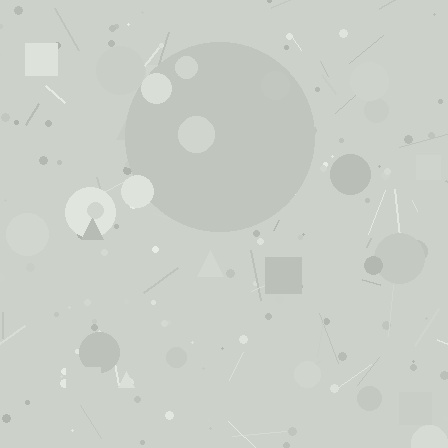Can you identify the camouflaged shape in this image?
The camouflaged shape is a circle.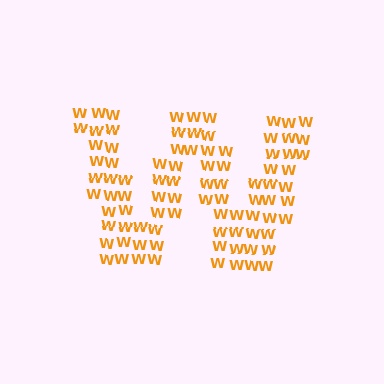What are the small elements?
The small elements are letter W's.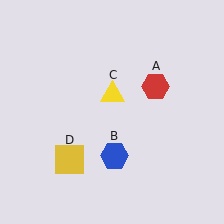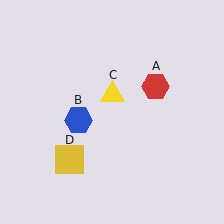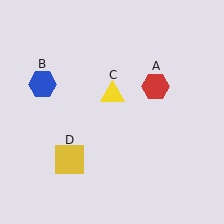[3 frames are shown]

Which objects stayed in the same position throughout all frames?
Red hexagon (object A) and yellow triangle (object C) and yellow square (object D) remained stationary.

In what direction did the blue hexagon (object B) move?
The blue hexagon (object B) moved up and to the left.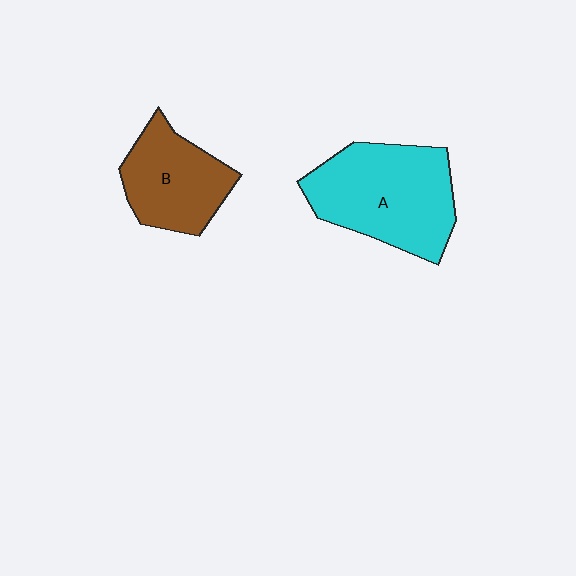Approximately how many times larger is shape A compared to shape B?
Approximately 1.5 times.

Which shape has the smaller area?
Shape B (brown).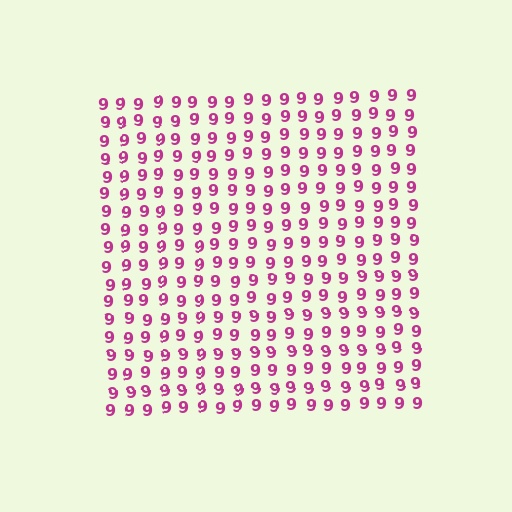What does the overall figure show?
The overall figure shows a square.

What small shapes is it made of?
It is made of small digit 9's.